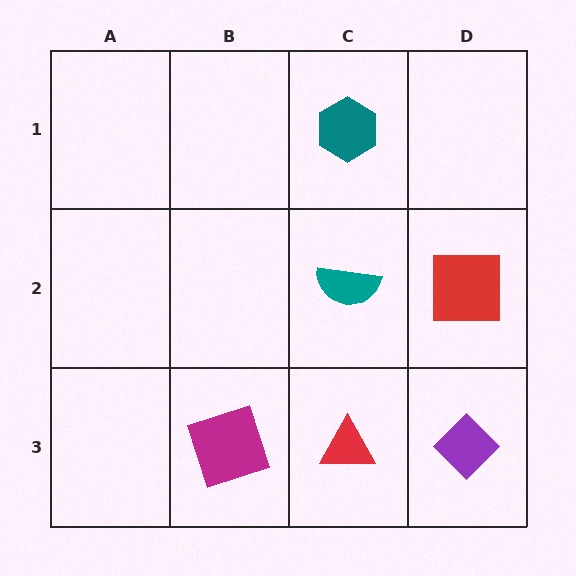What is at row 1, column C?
A teal hexagon.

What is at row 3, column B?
A magenta square.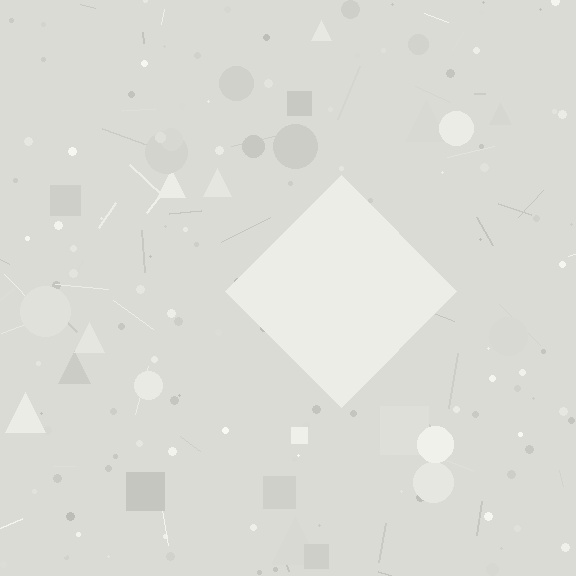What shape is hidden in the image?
A diamond is hidden in the image.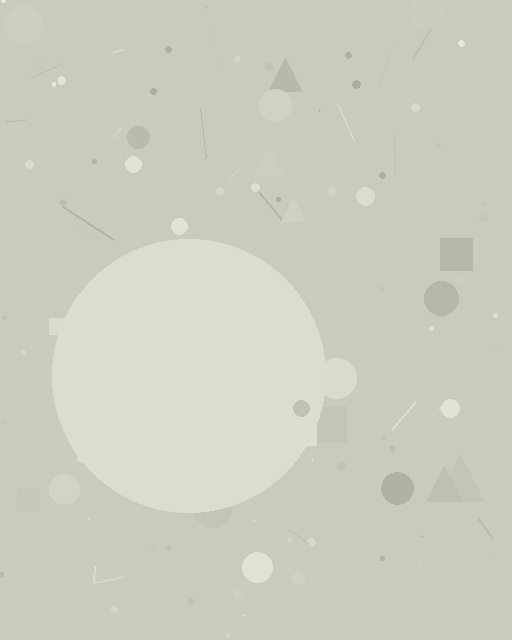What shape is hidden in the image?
A circle is hidden in the image.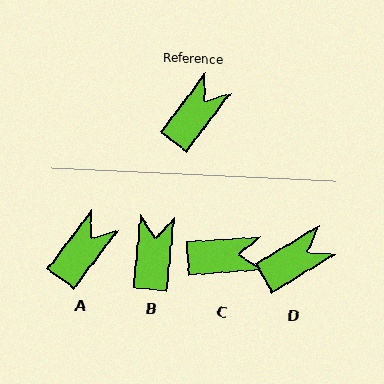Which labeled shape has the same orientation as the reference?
A.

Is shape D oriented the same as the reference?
No, it is off by about 22 degrees.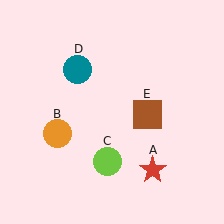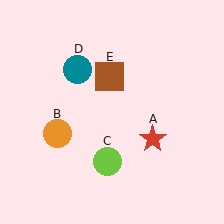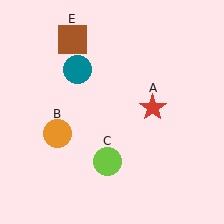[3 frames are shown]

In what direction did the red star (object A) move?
The red star (object A) moved up.